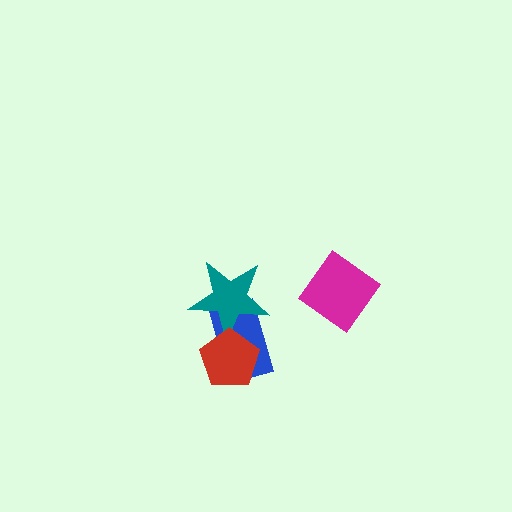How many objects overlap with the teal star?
2 objects overlap with the teal star.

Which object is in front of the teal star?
The red pentagon is in front of the teal star.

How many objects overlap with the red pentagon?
2 objects overlap with the red pentagon.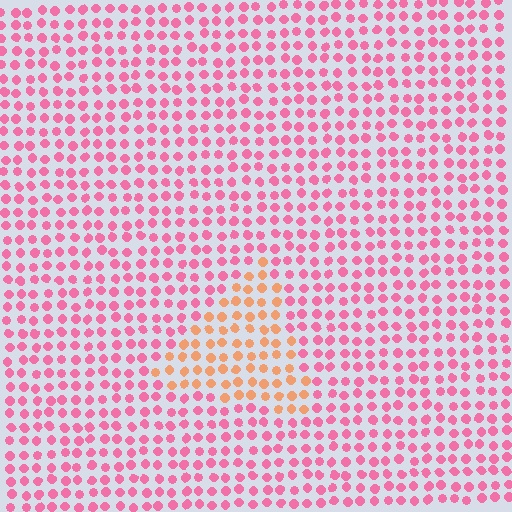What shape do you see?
I see a triangle.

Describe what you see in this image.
The image is filled with small pink elements in a uniform arrangement. A triangle-shaped region is visible where the elements are tinted to a slightly different hue, forming a subtle color boundary.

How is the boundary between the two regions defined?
The boundary is defined purely by a slight shift in hue (about 47 degrees). Spacing, size, and orientation are identical on both sides.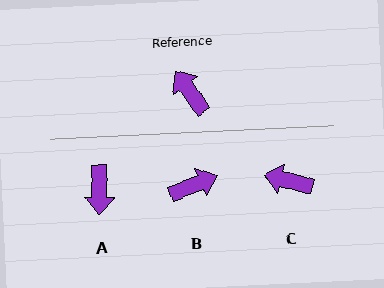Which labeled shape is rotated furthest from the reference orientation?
A, about 146 degrees away.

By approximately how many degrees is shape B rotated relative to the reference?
Approximately 103 degrees clockwise.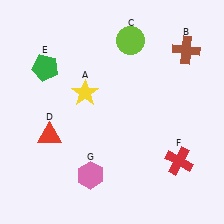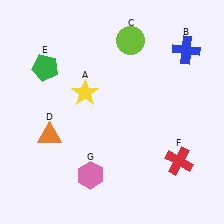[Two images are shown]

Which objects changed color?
B changed from brown to blue. D changed from red to orange.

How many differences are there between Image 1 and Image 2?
There are 2 differences between the two images.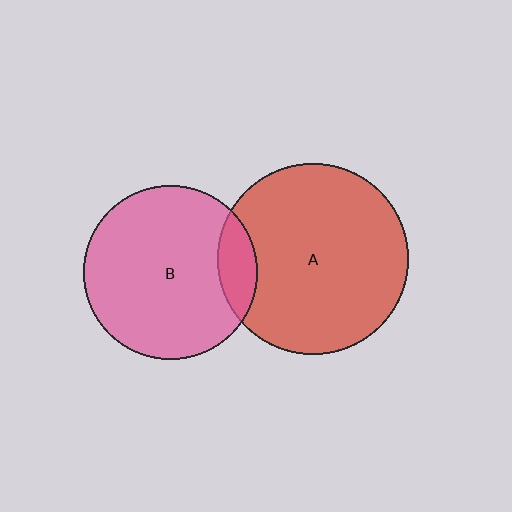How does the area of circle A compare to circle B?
Approximately 1.2 times.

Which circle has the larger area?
Circle A (red).